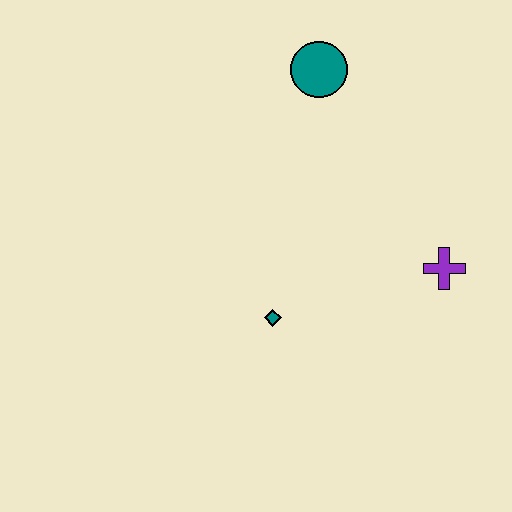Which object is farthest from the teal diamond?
The teal circle is farthest from the teal diamond.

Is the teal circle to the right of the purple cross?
No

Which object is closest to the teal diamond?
The purple cross is closest to the teal diamond.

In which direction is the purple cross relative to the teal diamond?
The purple cross is to the right of the teal diamond.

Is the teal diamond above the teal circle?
No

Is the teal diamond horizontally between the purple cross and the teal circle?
No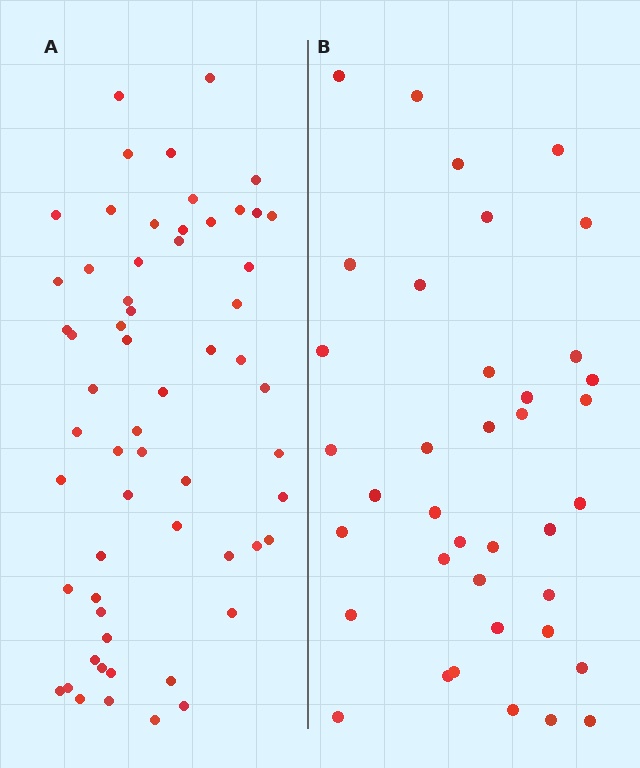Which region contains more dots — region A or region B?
Region A (the left region) has more dots.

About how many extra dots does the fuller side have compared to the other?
Region A has approximately 20 more dots than region B.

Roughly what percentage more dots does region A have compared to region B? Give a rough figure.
About 60% more.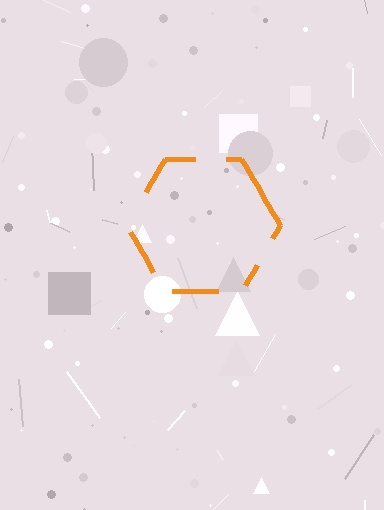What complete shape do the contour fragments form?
The contour fragments form a hexagon.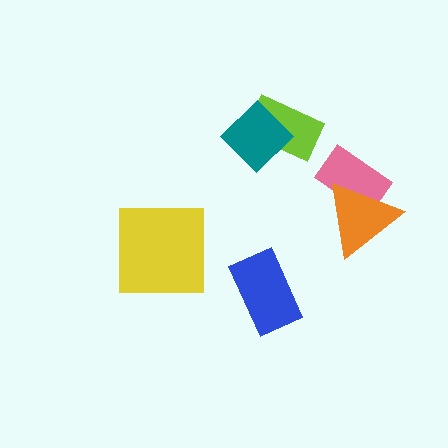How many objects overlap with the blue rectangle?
0 objects overlap with the blue rectangle.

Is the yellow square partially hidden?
No, no other shape covers it.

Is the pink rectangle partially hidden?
Yes, it is partially covered by another shape.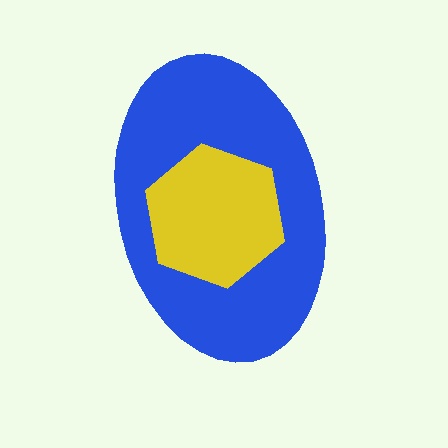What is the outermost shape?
The blue ellipse.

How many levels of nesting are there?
2.